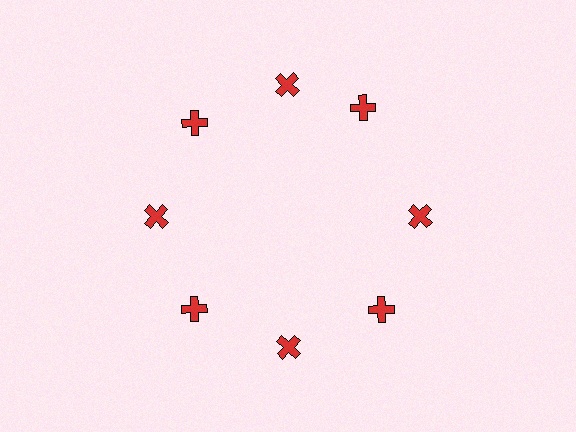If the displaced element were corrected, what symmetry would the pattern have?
It would have 8-fold rotational symmetry — the pattern would map onto itself every 45 degrees.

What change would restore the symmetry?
The symmetry would be restored by rotating it back into even spacing with its neighbors so that all 8 crosses sit at equal angles and equal distance from the center.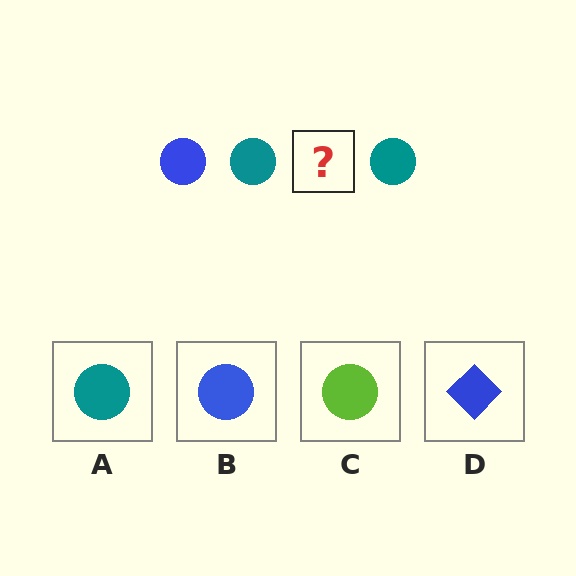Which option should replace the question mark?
Option B.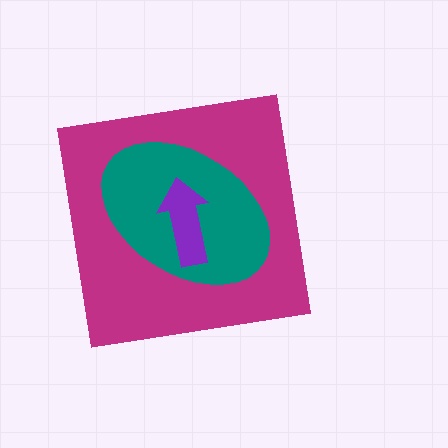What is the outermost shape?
The magenta square.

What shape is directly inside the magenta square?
The teal ellipse.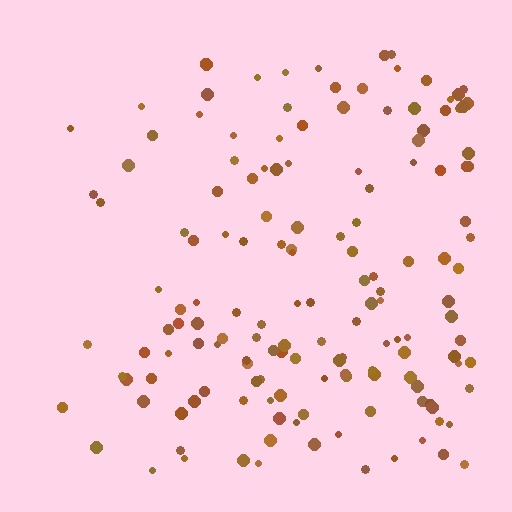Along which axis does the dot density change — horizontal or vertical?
Horizontal.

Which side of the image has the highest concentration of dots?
The right.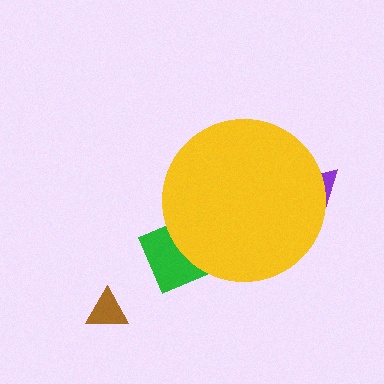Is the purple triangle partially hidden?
Yes, the purple triangle is partially hidden behind the yellow circle.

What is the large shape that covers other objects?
A yellow circle.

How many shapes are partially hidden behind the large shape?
2 shapes are partially hidden.